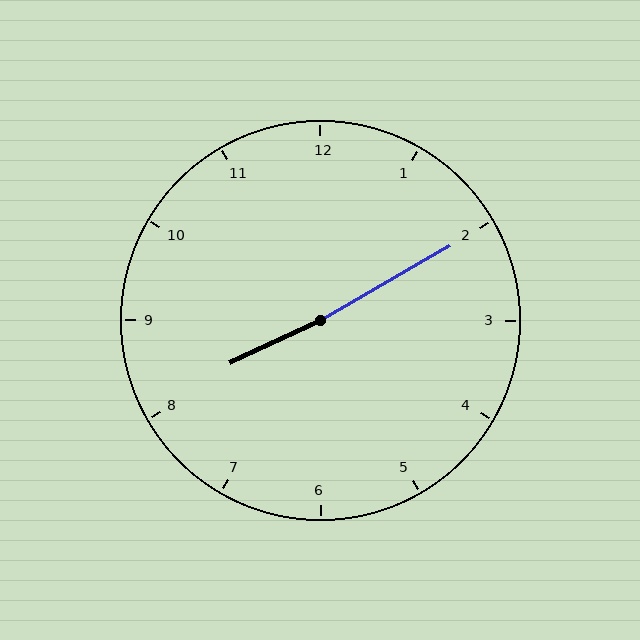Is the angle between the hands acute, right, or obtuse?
It is obtuse.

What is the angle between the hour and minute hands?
Approximately 175 degrees.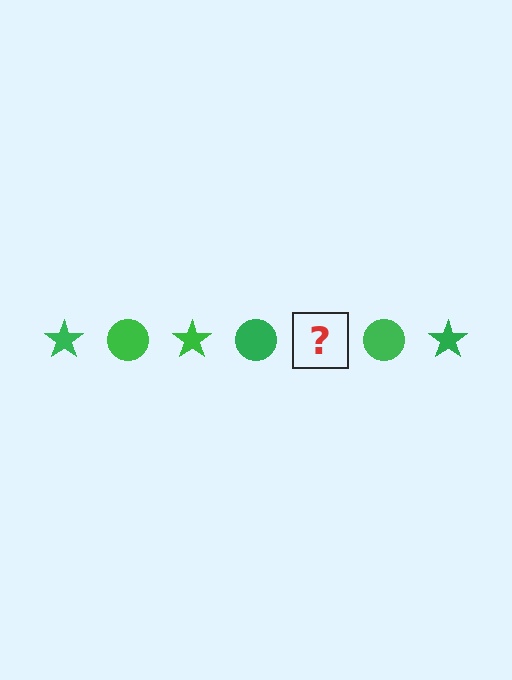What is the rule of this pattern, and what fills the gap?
The rule is that the pattern cycles through star, circle shapes in green. The gap should be filled with a green star.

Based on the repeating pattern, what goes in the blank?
The blank should be a green star.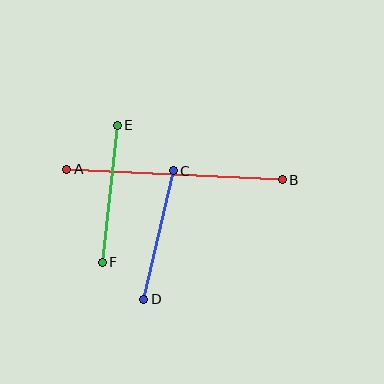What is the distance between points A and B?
The distance is approximately 216 pixels.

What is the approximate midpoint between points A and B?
The midpoint is at approximately (175, 174) pixels.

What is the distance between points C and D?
The distance is approximately 132 pixels.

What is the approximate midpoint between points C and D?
The midpoint is at approximately (158, 235) pixels.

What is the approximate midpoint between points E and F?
The midpoint is at approximately (110, 194) pixels.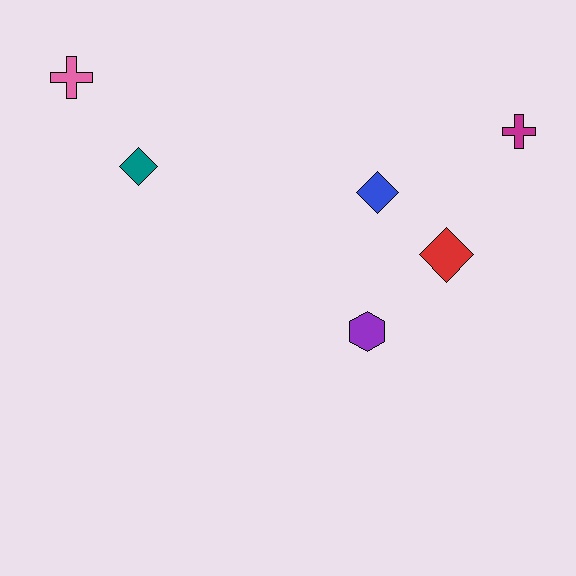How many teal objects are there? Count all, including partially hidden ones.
There is 1 teal object.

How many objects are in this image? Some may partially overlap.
There are 6 objects.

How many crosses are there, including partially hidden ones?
There are 2 crosses.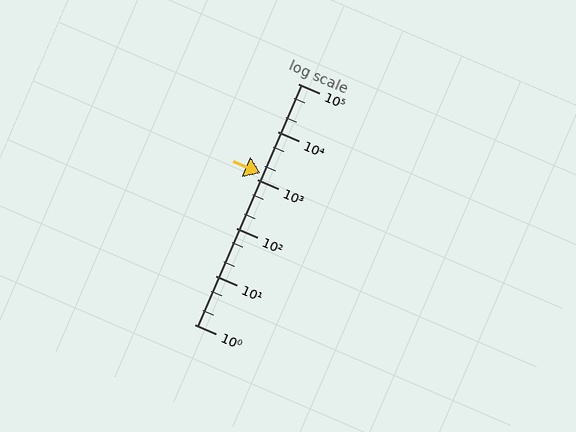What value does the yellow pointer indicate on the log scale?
The pointer indicates approximately 1400.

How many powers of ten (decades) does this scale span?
The scale spans 5 decades, from 1 to 100000.